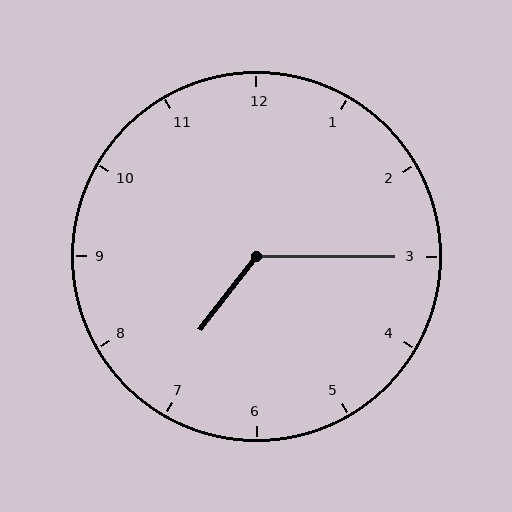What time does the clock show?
7:15.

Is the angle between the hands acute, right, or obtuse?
It is obtuse.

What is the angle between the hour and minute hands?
Approximately 128 degrees.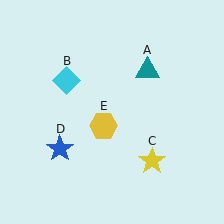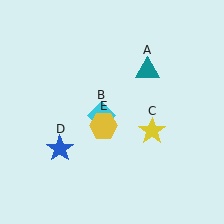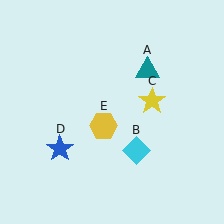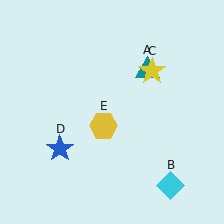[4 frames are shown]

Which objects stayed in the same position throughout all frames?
Teal triangle (object A) and blue star (object D) and yellow hexagon (object E) remained stationary.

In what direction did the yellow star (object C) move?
The yellow star (object C) moved up.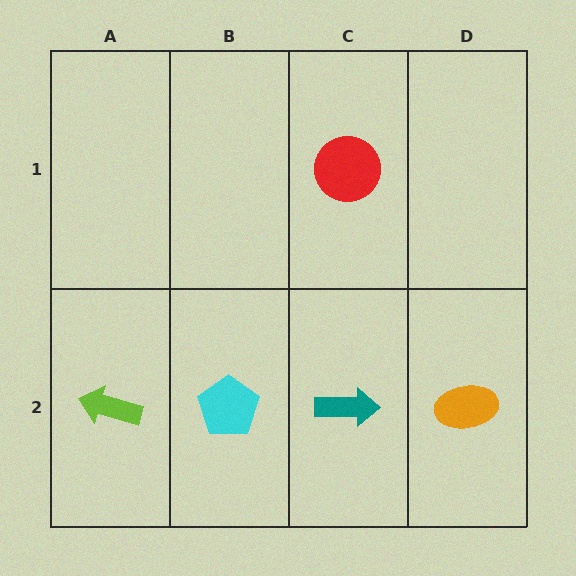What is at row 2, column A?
A lime arrow.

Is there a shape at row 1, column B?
No, that cell is empty.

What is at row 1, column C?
A red circle.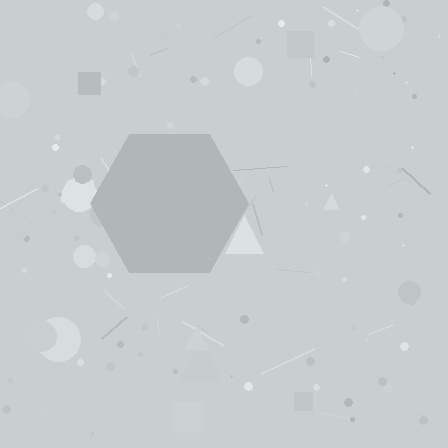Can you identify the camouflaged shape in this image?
The camouflaged shape is a hexagon.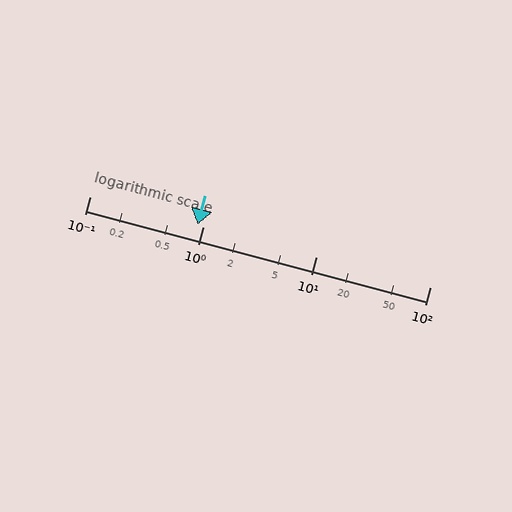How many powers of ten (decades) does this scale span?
The scale spans 3 decades, from 0.1 to 100.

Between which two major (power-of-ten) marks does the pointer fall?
The pointer is between 0.1 and 1.